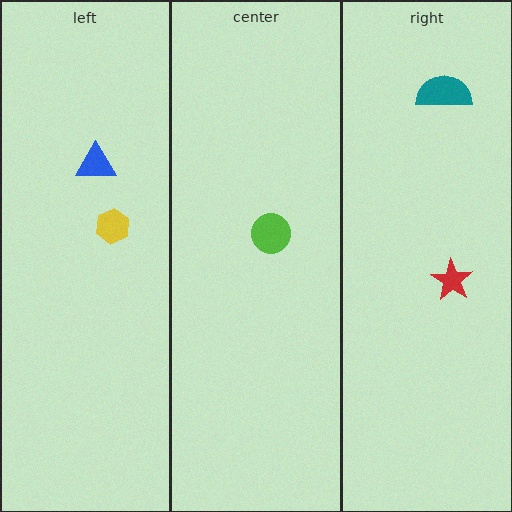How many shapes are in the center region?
1.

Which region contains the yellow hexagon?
The left region.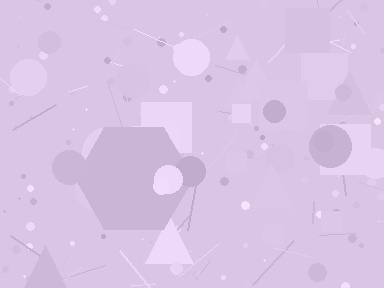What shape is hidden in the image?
A hexagon is hidden in the image.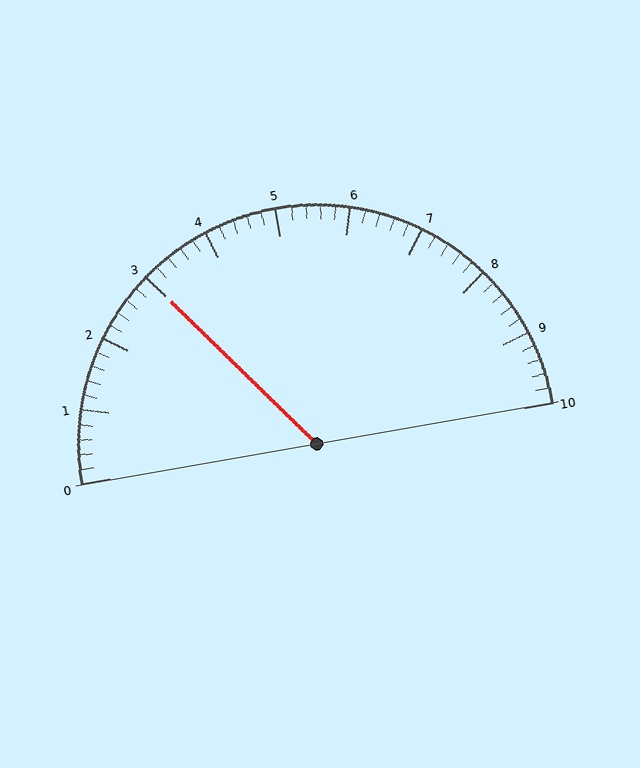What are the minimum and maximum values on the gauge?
The gauge ranges from 0 to 10.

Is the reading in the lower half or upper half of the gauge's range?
The reading is in the lower half of the range (0 to 10).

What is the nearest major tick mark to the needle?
The nearest major tick mark is 3.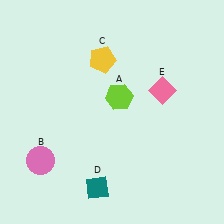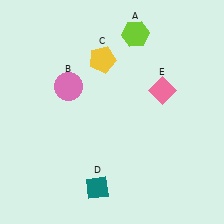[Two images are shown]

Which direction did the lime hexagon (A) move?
The lime hexagon (A) moved up.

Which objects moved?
The objects that moved are: the lime hexagon (A), the pink circle (B).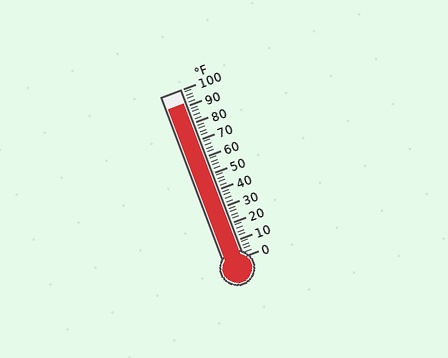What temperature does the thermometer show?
The thermometer shows approximately 92°F.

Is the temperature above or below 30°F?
The temperature is above 30°F.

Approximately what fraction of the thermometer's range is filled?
The thermometer is filled to approximately 90% of its range.